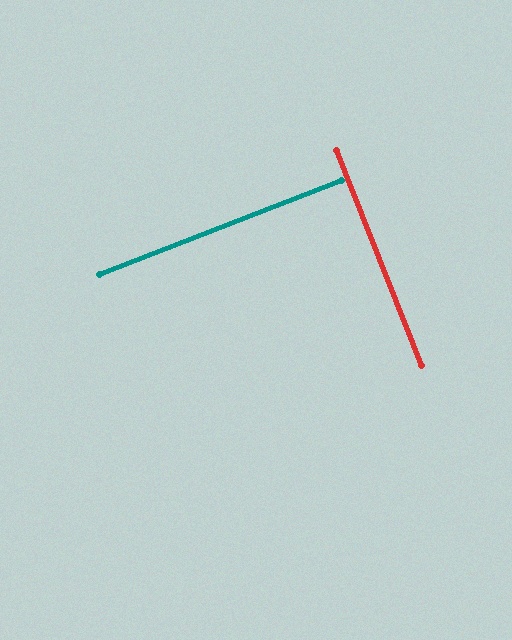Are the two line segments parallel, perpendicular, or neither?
Perpendicular — they meet at approximately 90°.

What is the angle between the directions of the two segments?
Approximately 90 degrees.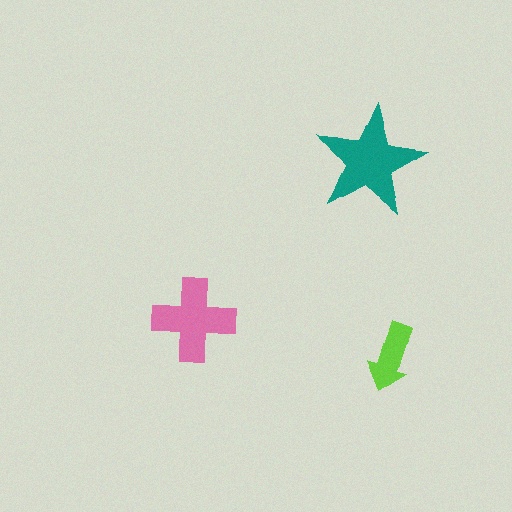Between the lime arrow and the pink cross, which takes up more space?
The pink cross.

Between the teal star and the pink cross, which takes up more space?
The teal star.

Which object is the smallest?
The lime arrow.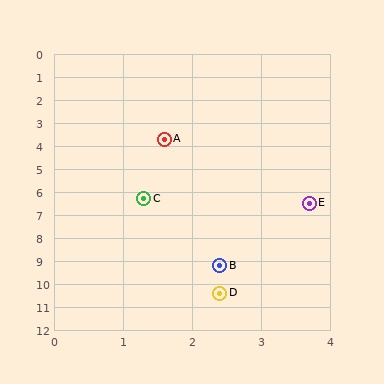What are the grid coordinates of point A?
Point A is at approximately (1.6, 3.7).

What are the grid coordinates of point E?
Point E is at approximately (3.7, 6.5).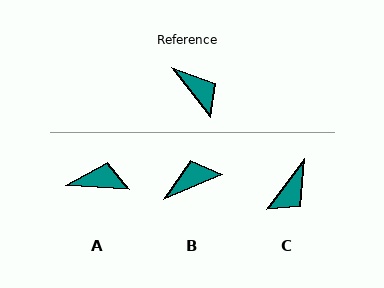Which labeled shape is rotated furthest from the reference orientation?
B, about 75 degrees away.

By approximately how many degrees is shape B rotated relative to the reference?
Approximately 75 degrees counter-clockwise.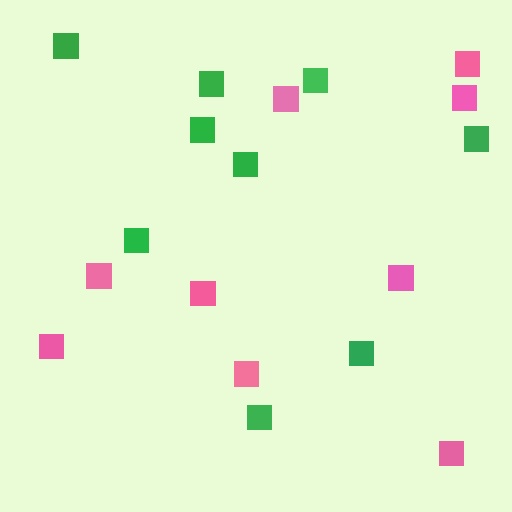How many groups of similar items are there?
There are 2 groups: one group of pink squares (9) and one group of green squares (9).